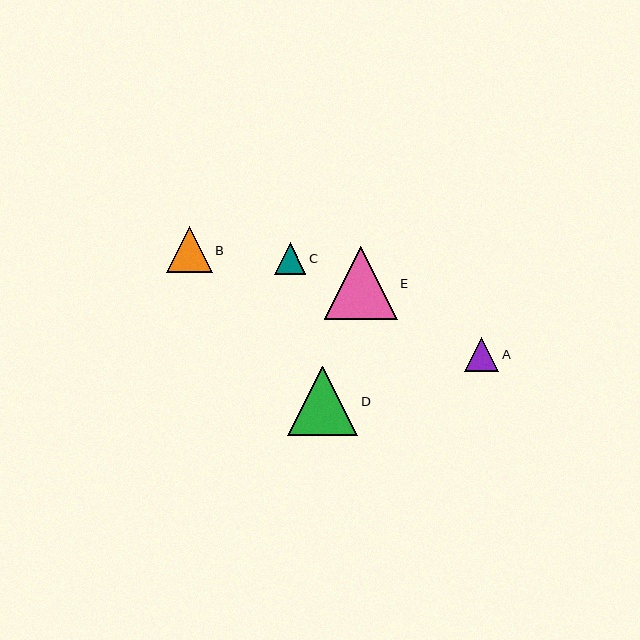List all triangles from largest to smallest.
From largest to smallest: E, D, B, A, C.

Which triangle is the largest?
Triangle E is the largest with a size of approximately 73 pixels.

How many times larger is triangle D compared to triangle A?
Triangle D is approximately 2.0 times the size of triangle A.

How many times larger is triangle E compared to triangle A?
Triangle E is approximately 2.1 times the size of triangle A.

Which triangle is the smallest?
Triangle C is the smallest with a size of approximately 32 pixels.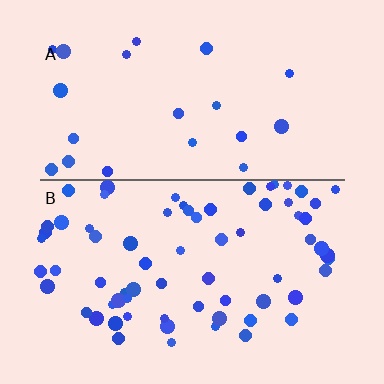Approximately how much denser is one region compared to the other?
Approximately 3.2× — region B over region A.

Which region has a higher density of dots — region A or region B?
B (the bottom).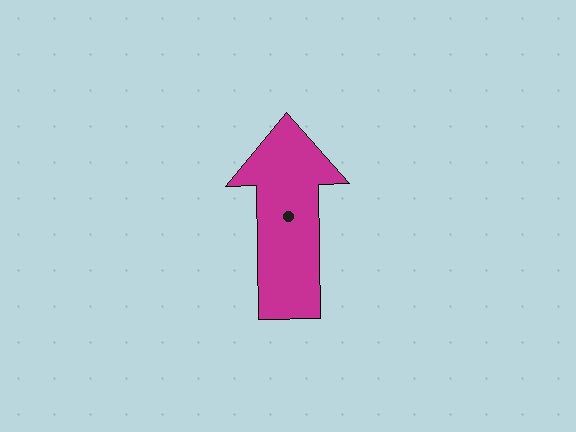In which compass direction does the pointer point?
North.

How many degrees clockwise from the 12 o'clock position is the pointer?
Approximately 359 degrees.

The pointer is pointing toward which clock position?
Roughly 12 o'clock.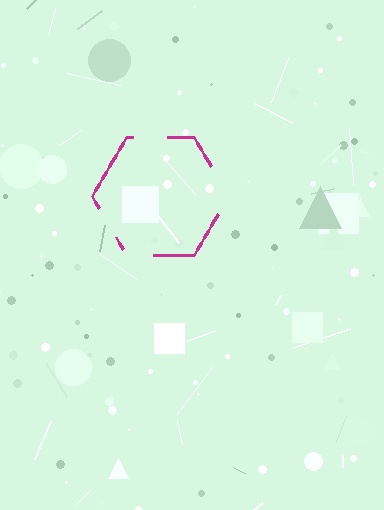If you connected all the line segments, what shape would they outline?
They would outline a hexagon.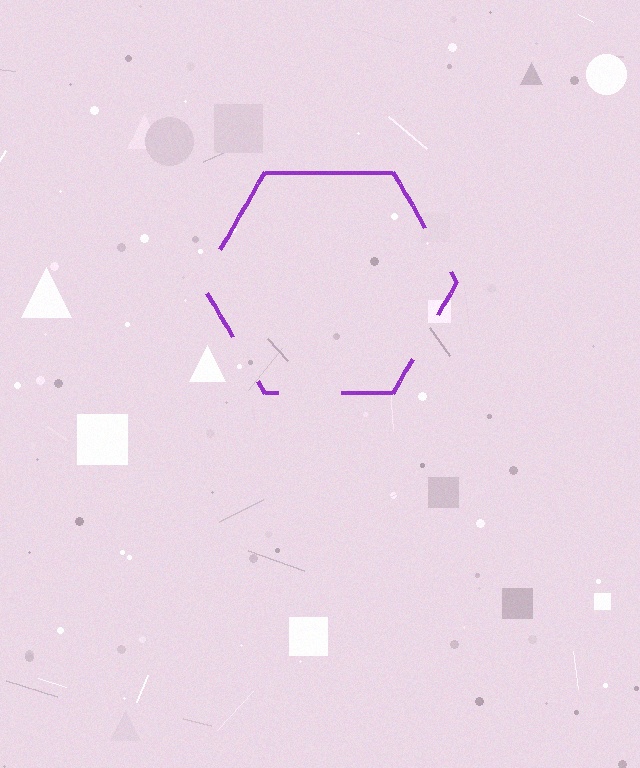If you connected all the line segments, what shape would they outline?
They would outline a hexagon.